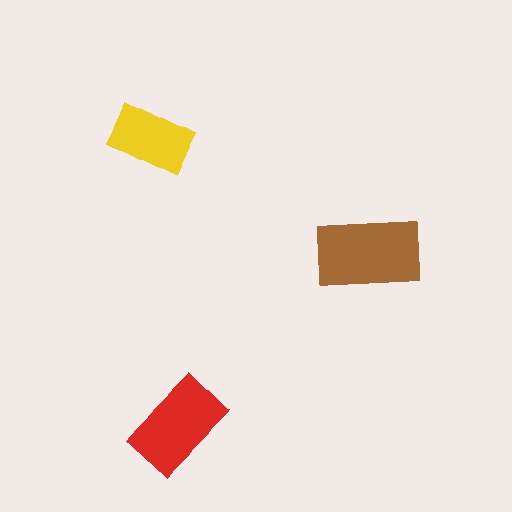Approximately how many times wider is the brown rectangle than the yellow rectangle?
About 1.5 times wider.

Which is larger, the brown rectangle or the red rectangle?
The brown one.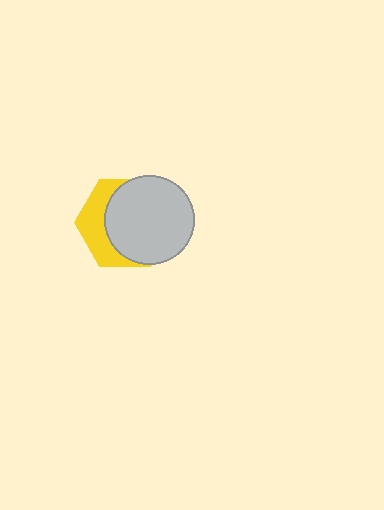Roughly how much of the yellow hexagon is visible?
A small part of it is visible (roughly 35%).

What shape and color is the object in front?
The object in front is a light gray circle.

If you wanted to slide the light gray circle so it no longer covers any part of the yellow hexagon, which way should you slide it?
Slide it toward the upper-right — that is the most direct way to separate the two shapes.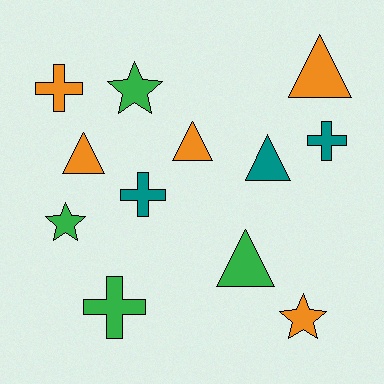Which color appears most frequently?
Orange, with 5 objects.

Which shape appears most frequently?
Triangle, with 5 objects.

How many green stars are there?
There are 2 green stars.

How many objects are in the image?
There are 12 objects.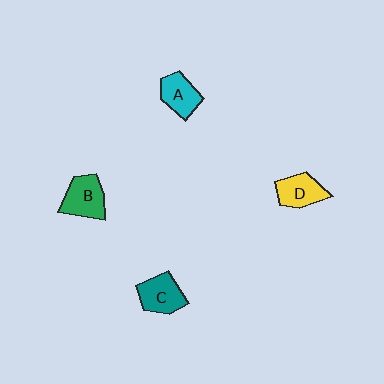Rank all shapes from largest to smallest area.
From largest to smallest: B (green), C (teal), D (yellow), A (cyan).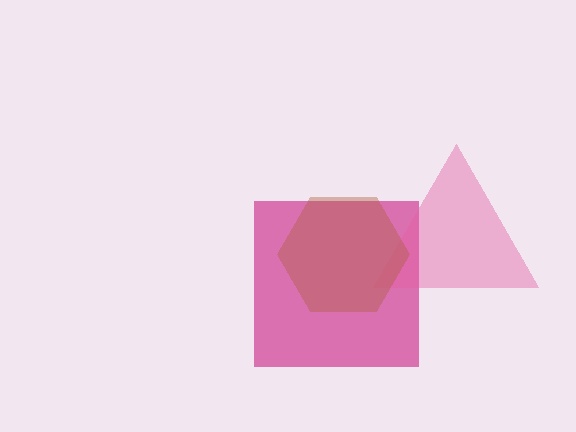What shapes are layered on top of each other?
The layered shapes are: a magenta square, a pink triangle, a brown hexagon.